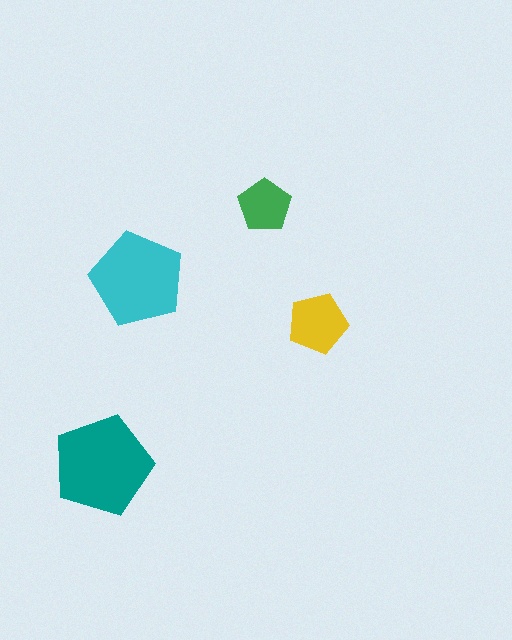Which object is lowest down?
The teal pentagon is bottommost.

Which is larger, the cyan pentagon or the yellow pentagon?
The cyan one.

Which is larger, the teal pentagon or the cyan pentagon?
The teal one.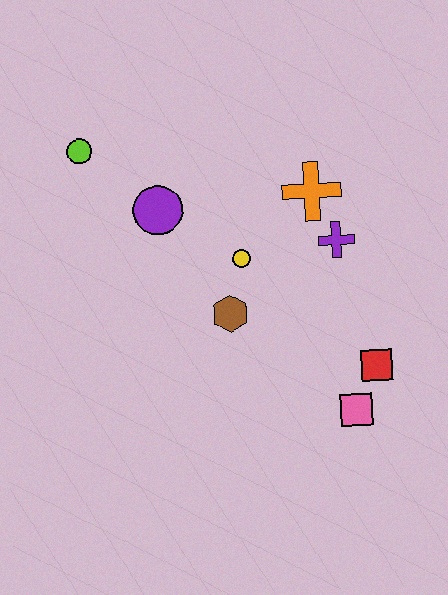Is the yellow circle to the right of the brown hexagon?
Yes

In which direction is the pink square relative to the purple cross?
The pink square is below the purple cross.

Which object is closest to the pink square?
The red square is closest to the pink square.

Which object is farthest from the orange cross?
The lime circle is farthest from the orange cross.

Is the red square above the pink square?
Yes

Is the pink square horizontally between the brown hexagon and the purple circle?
No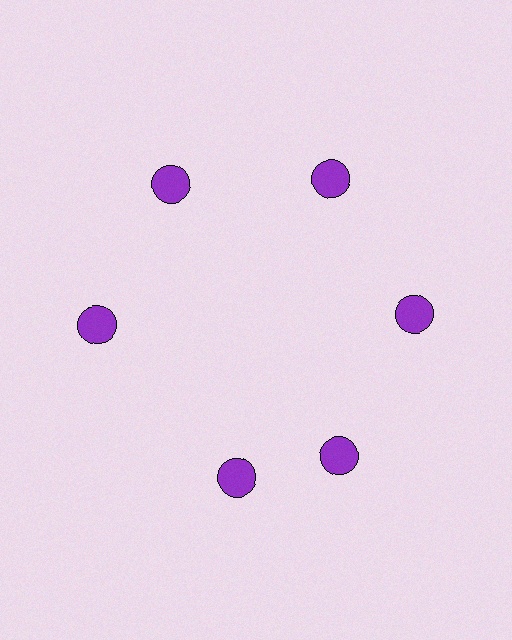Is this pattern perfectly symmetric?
No. The 6 purple circles are arranged in a ring, but one element near the 7 o'clock position is rotated out of alignment along the ring, breaking the 6-fold rotational symmetry.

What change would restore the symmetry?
The symmetry would be restored by rotating it back into even spacing with its neighbors so that all 6 circles sit at equal angles and equal distance from the center.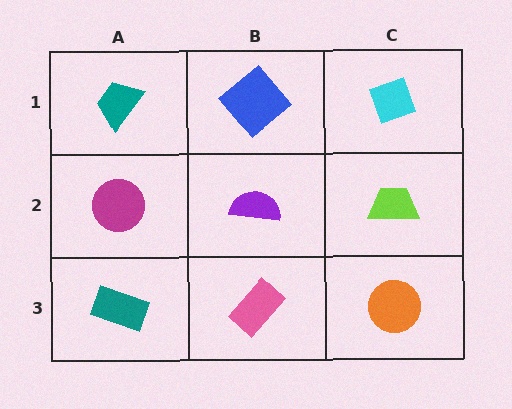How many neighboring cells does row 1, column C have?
2.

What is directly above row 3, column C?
A lime trapezoid.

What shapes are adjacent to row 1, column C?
A lime trapezoid (row 2, column C), a blue diamond (row 1, column B).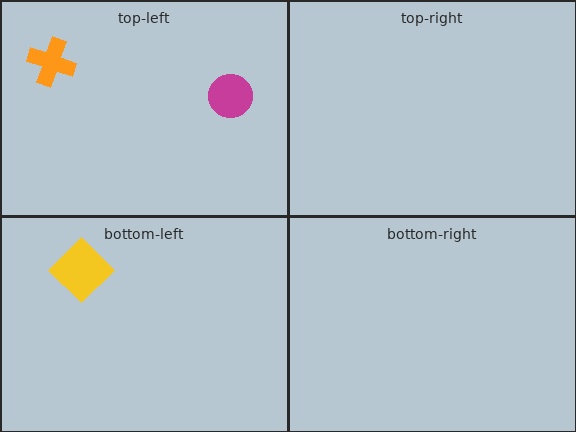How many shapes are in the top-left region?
2.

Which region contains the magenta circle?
The top-left region.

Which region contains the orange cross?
The top-left region.